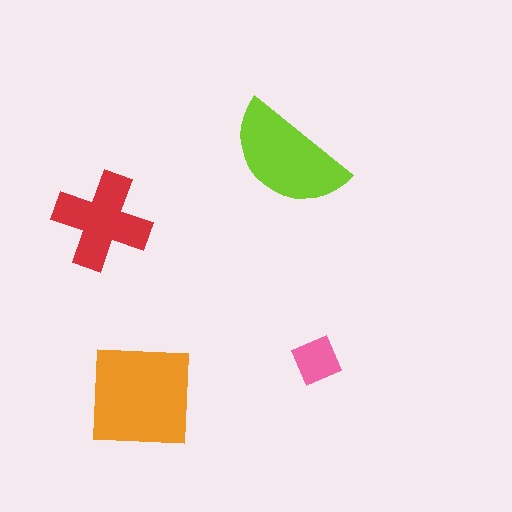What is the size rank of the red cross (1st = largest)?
3rd.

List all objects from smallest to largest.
The pink square, the red cross, the lime semicircle, the orange square.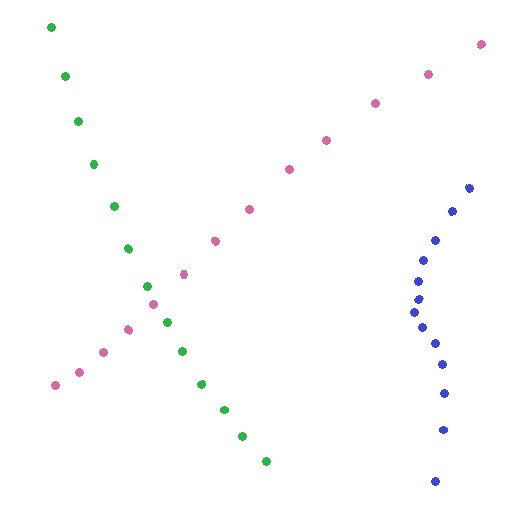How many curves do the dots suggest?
There are 3 distinct paths.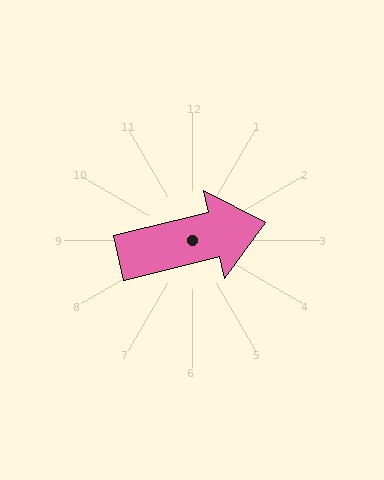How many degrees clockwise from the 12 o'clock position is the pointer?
Approximately 76 degrees.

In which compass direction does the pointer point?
East.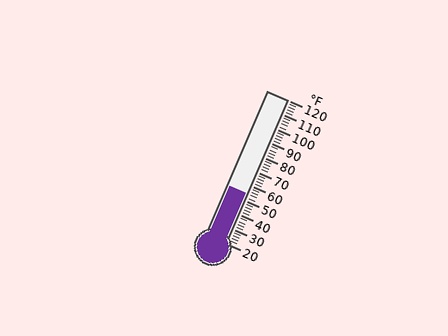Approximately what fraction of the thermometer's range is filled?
The thermometer is filled to approximately 35% of its range.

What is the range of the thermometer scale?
The thermometer scale ranges from 20°F to 120°F.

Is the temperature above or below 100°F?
The temperature is below 100°F.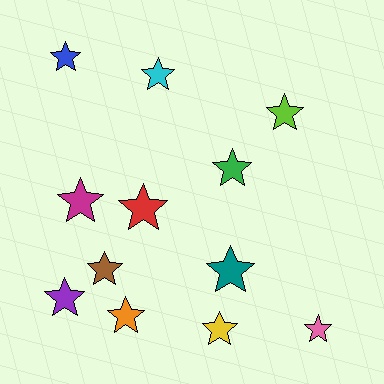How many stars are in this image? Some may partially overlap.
There are 12 stars.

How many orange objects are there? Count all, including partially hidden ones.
There is 1 orange object.